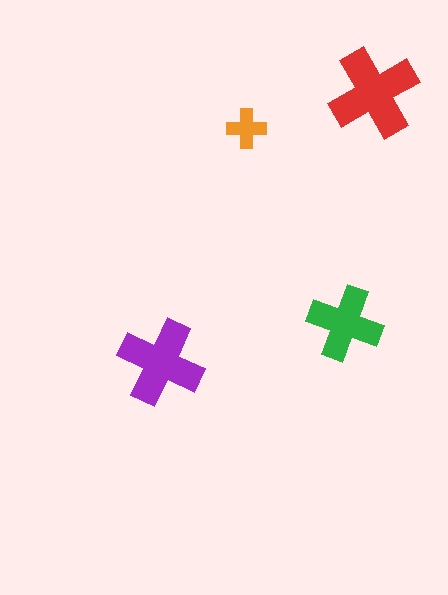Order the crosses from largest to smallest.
the red one, the purple one, the green one, the orange one.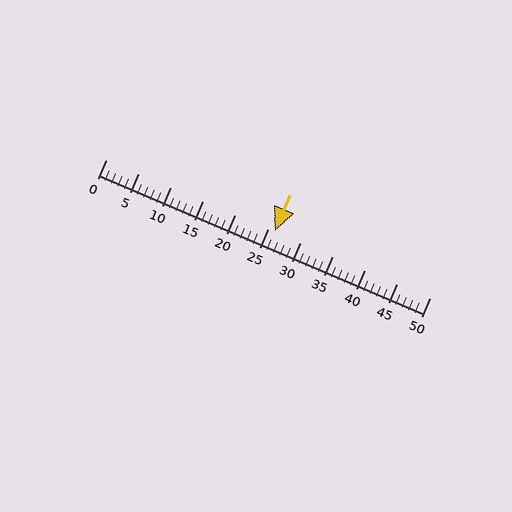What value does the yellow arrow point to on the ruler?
The yellow arrow points to approximately 26.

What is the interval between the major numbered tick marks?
The major tick marks are spaced 5 units apart.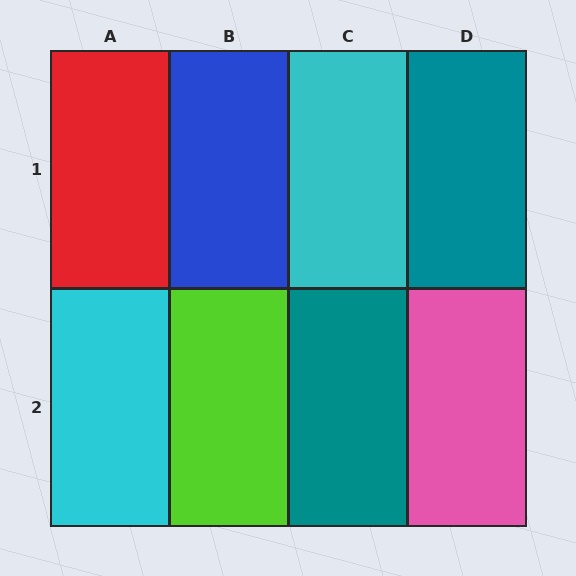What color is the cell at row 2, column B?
Lime.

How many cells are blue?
1 cell is blue.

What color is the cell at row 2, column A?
Cyan.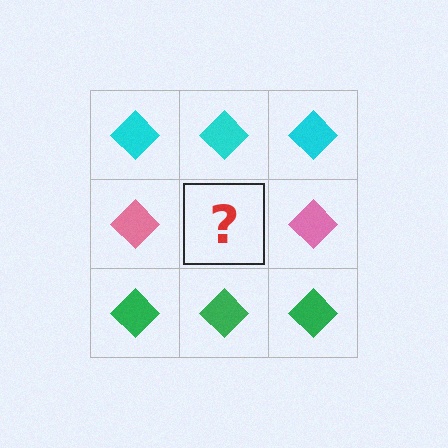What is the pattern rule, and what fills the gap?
The rule is that each row has a consistent color. The gap should be filled with a pink diamond.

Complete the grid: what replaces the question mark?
The question mark should be replaced with a pink diamond.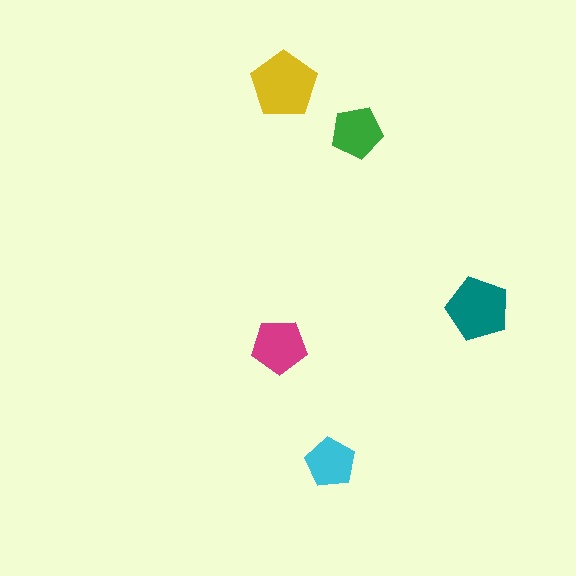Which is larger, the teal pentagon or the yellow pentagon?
The yellow one.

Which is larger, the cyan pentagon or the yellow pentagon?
The yellow one.